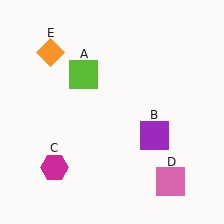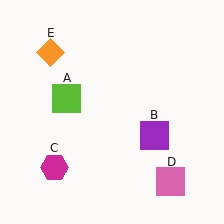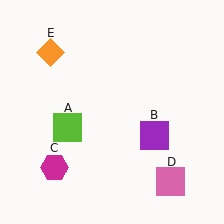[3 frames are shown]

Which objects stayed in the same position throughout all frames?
Purple square (object B) and magenta hexagon (object C) and pink square (object D) and orange diamond (object E) remained stationary.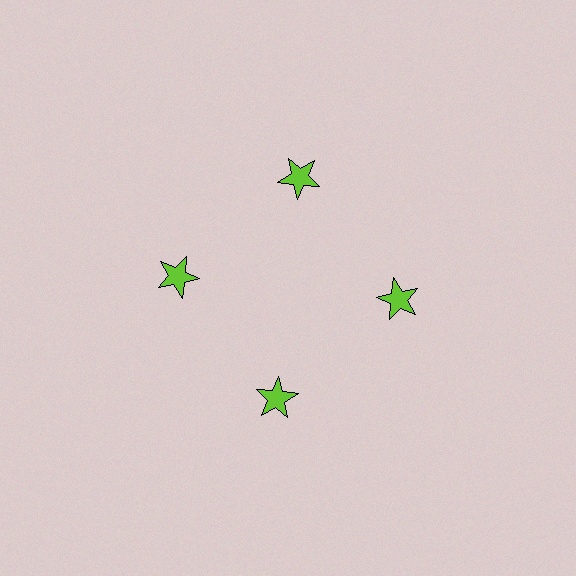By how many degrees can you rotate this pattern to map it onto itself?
The pattern maps onto itself every 90 degrees of rotation.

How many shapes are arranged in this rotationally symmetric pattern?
There are 4 shapes, arranged in 4 groups of 1.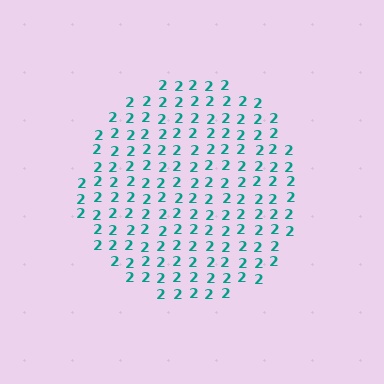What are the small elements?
The small elements are digit 2's.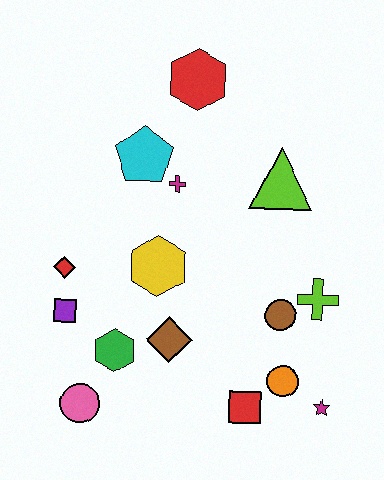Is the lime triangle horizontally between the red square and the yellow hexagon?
No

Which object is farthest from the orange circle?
The red hexagon is farthest from the orange circle.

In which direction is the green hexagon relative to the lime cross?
The green hexagon is to the left of the lime cross.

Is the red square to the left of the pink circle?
No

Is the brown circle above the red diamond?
No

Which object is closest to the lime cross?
The brown circle is closest to the lime cross.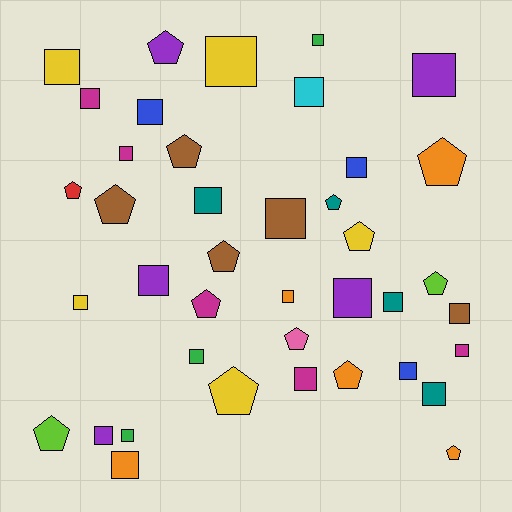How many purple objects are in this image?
There are 5 purple objects.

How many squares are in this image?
There are 25 squares.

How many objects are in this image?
There are 40 objects.